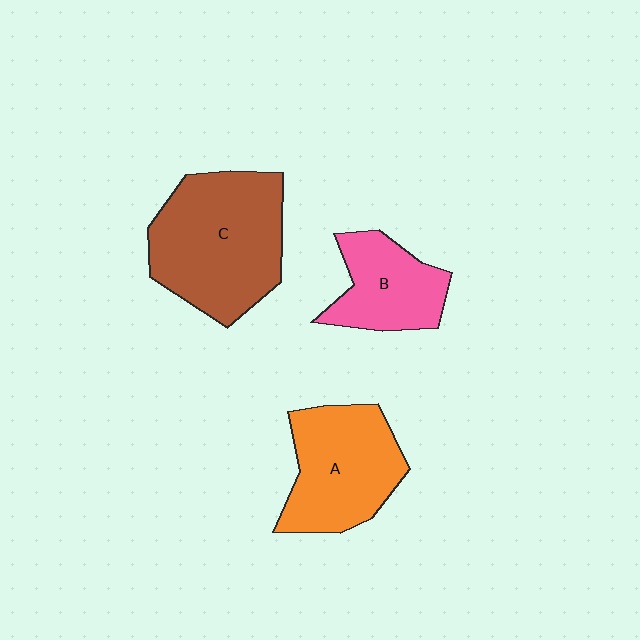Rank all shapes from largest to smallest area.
From largest to smallest: C (brown), A (orange), B (pink).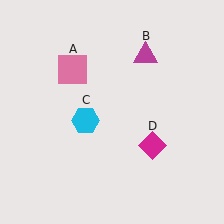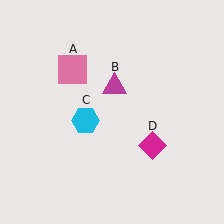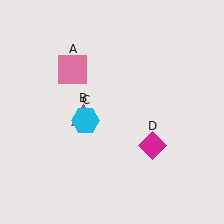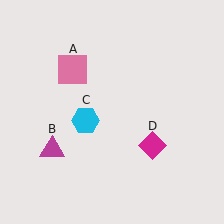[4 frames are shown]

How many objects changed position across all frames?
1 object changed position: magenta triangle (object B).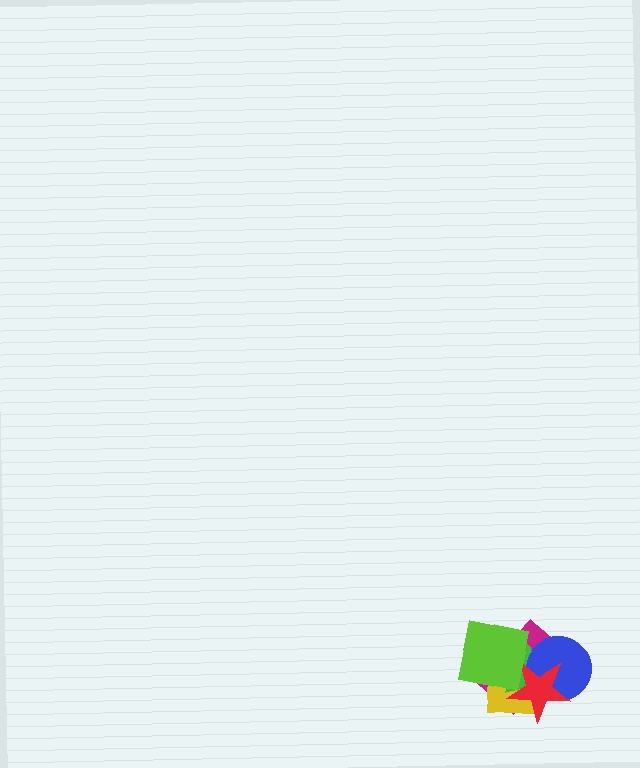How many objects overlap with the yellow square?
5 objects overlap with the yellow square.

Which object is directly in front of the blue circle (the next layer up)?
The red star is directly in front of the blue circle.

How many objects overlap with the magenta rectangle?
5 objects overlap with the magenta rectangle.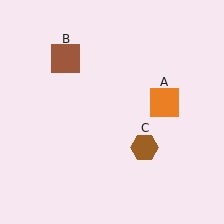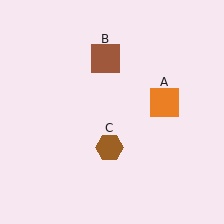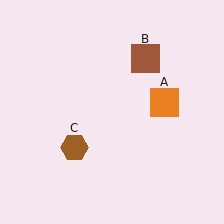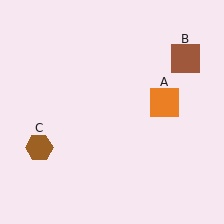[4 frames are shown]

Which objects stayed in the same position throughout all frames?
Orange square (object A) remained stationary.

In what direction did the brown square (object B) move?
The brown square (object B) moved right.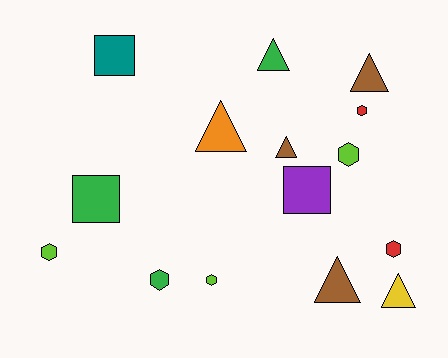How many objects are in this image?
There are 15 objects.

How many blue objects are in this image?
There are no blue objects.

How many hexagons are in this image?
There are 6 hexagons.